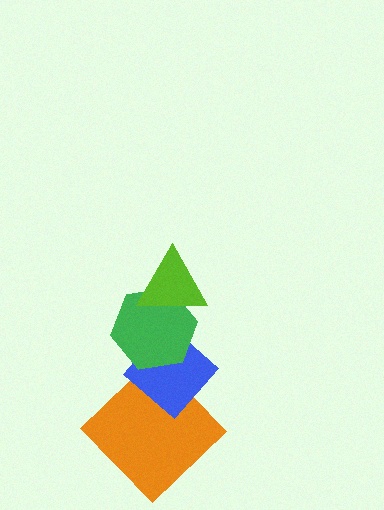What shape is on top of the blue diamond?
The green hexagon is on top of the blue diamond.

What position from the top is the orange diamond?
The orange diamond is 4th from the top.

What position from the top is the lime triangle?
The lime triangle is 1st from the top.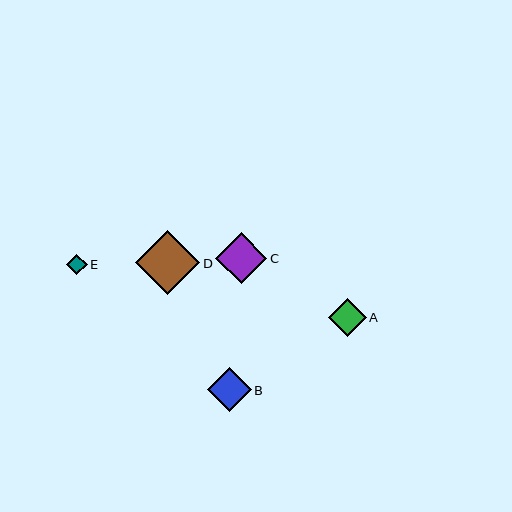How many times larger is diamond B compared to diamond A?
Diamond B is approximately 1.1 times the size of diamond A.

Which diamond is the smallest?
Diamond E is the smallest with a size of approximately 20 pixels.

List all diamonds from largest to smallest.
From largest to smallest: D, C, B, A, E.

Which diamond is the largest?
Diamond D is the largest with a size of approximately 64 pixels.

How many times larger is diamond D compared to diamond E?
Diamond D is approximately 3.1 times the size of diamond E.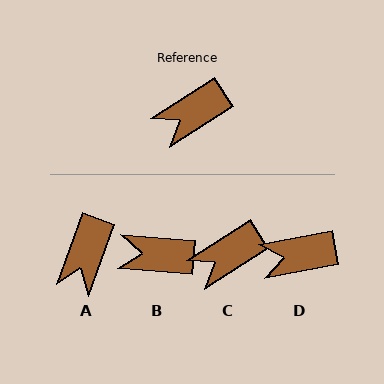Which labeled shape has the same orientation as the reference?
C.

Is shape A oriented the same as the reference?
No, it is off by about 37 degrees.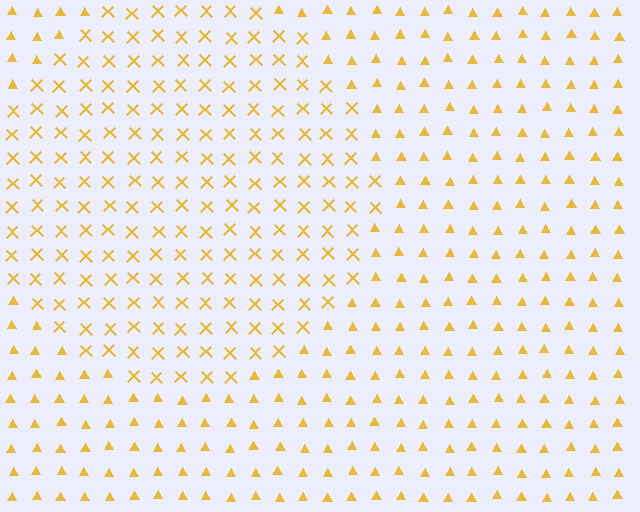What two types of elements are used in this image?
The image uses X marks inside the circle region and triangles outside it.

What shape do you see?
I see a circle.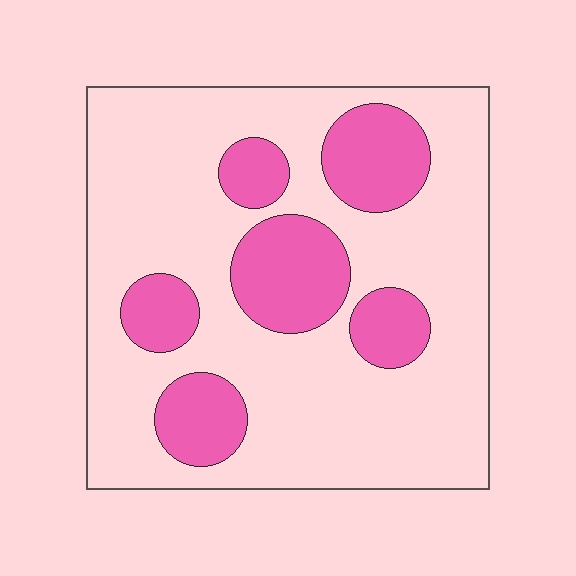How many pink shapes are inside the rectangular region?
6.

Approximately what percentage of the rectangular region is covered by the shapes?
Approximately 25%.